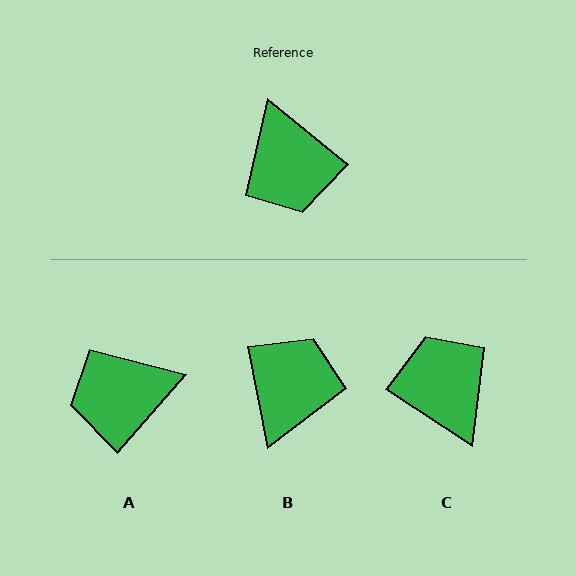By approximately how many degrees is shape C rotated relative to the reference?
Approximately 174 degrees clockwise.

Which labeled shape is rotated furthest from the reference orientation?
C, about 174 degrees away.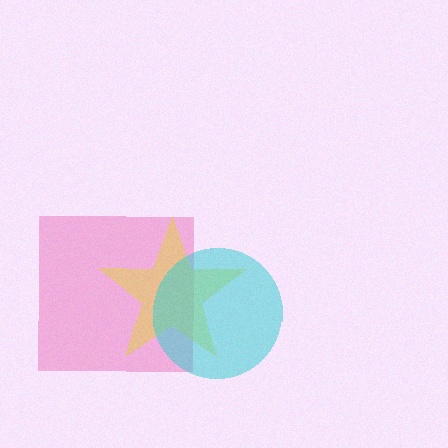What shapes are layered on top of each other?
The layered shapes are: a pink square, a yellow star, a cyan circle.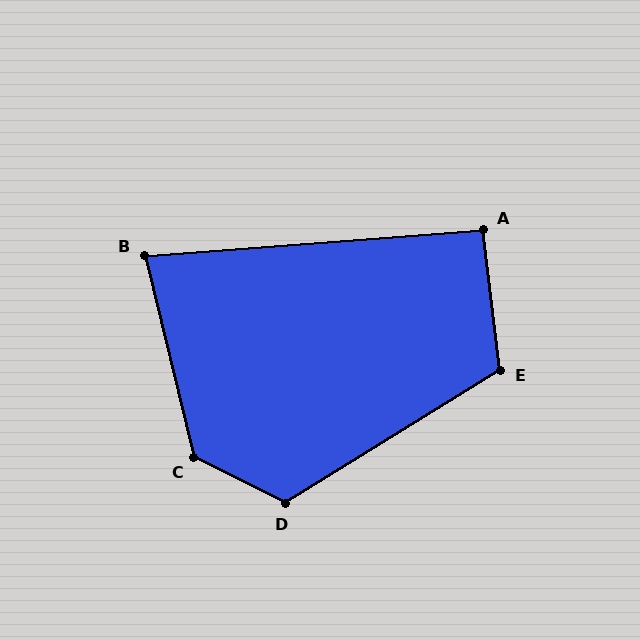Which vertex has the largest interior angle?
C, at approximately 130 degrees.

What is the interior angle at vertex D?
Approximately 121 degrees (obtuse).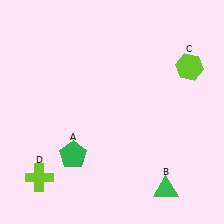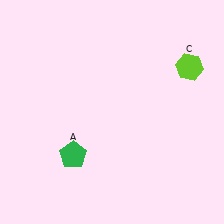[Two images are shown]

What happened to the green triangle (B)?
The green triangle (B) was removed in Image 2. It was in the bottom-right area of Image 1.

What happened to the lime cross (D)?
The lime cross (D) was removed in Image 2. It was in the bottom-left area of Image 1.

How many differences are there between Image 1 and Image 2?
There are 2 differences between the two images.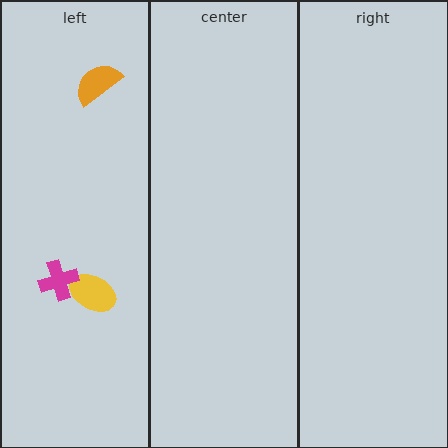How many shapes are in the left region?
3.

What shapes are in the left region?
The yellow ellipse, the orange semicircle, the magenta cross.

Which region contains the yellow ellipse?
The left region.